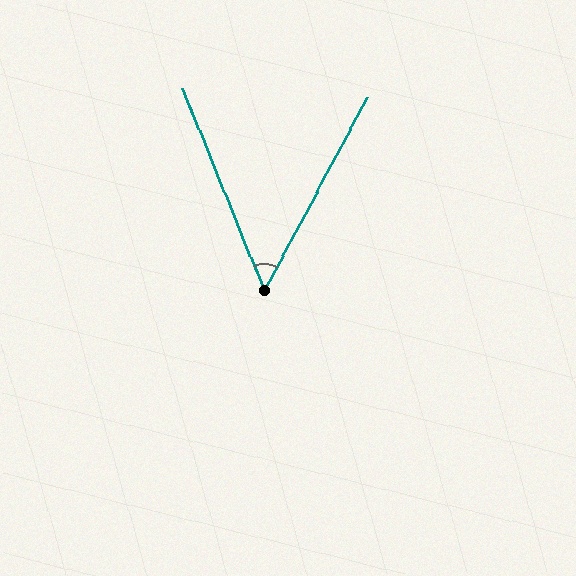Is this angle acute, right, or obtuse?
It is acute.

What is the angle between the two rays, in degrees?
Approximately 50 degrees.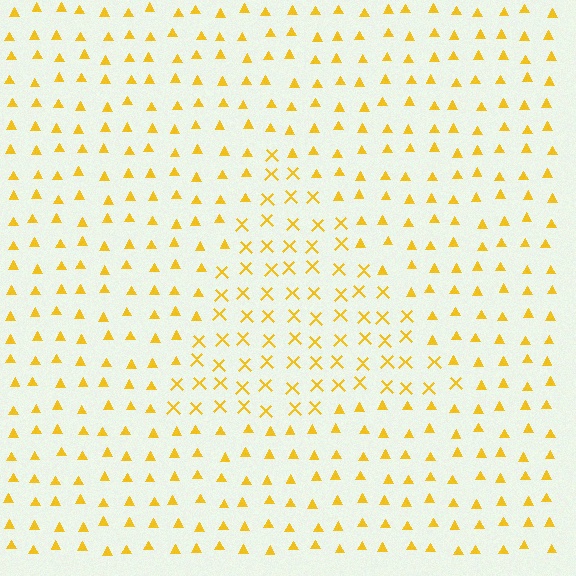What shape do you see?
I see a triangle.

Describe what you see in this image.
The image is filled with small yellow elements arranged in a uniform grid. A triangle-shaped region contains X marks, while the surrounding area contains triangles. The boundary is defined purely by the change in element shape.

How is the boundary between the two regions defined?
The boundary is defined by a change in element shape: X marks inside vs. triangles outside. All elements share the same color and spacing.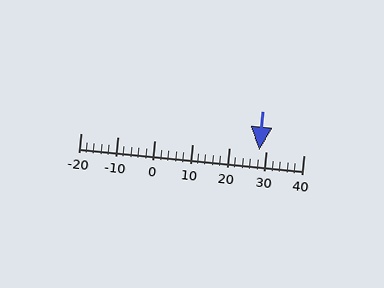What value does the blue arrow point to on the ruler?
The blue arrow points to approximately 28.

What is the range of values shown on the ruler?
The ruler shows values from -20 to 40.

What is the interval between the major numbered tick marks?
The major tick marks are spaced 10 units apart.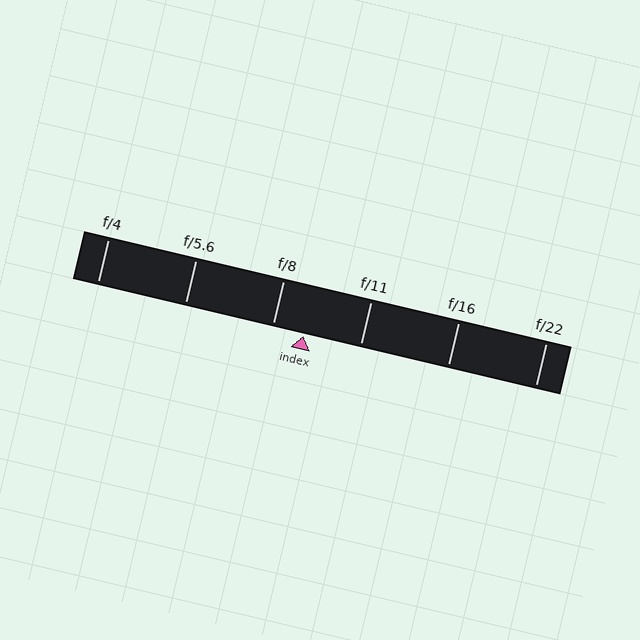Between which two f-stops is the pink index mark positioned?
The index mark is between f/8 and f/11.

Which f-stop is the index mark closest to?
The index mark is closest to f/8.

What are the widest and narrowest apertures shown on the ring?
The widest aperture shown is f/4 and the narrowest is f/22.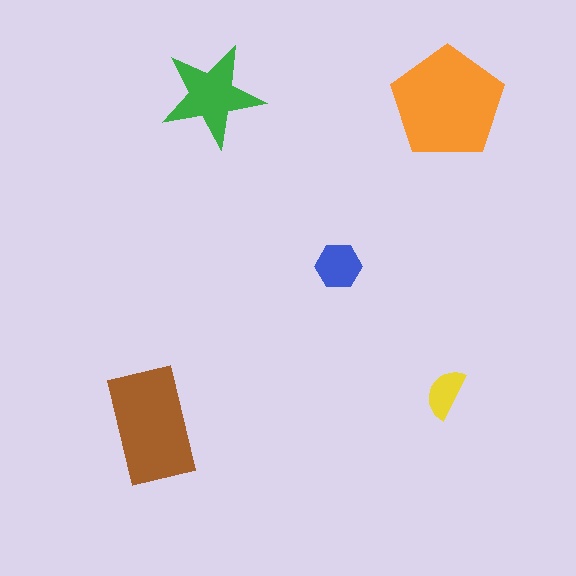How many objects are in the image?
There are 5 objects in the image.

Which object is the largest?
The orange pentagon.